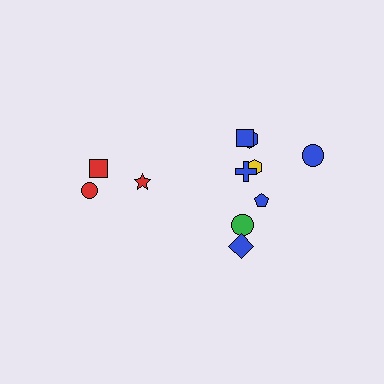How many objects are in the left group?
There are 3 objects.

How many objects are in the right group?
There are 8 objects.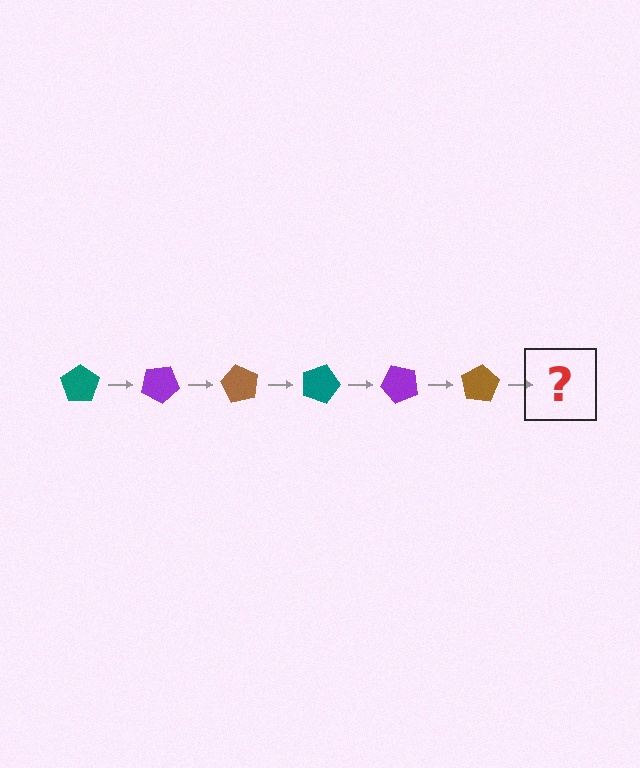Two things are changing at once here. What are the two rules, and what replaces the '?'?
The two rules are that it rotates 30 degrees each step and the color cycles through teal, purple, and brown. The '?' should be a teal pentagon, rotated 180 degrees from the start.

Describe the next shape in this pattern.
It should be a teal pentagon, rotated 180 degrees from the start.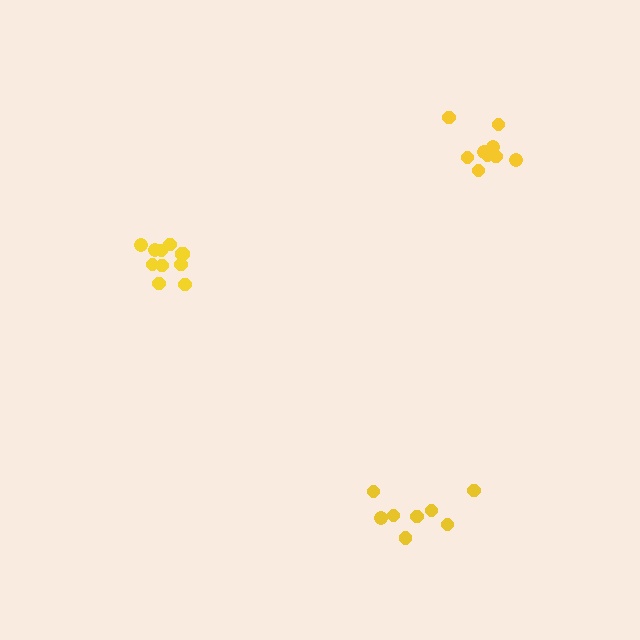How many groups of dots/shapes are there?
There are 3 groups.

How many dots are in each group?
Group 1: 11 dots, Group 2: 9 dots, Group 3: 8 dots (28 total).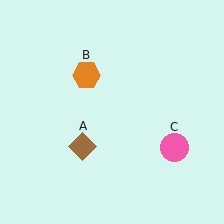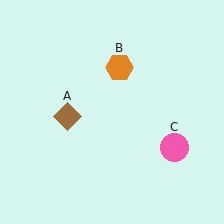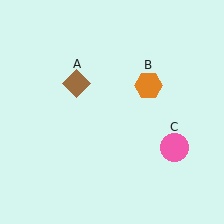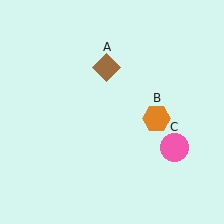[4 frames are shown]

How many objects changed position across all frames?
2 objects changed position: brown diamond (object A), orange hexagon (object B).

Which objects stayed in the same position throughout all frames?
Pink circle (object C) remained stationary.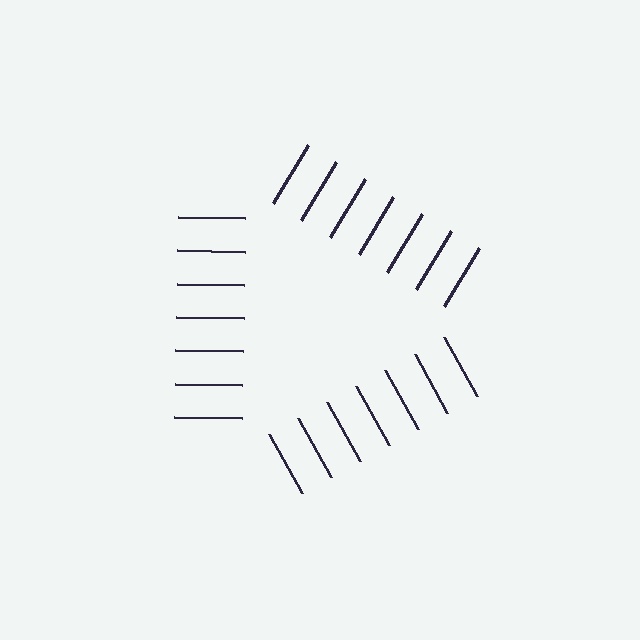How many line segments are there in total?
21 — 7 along each of the 3 edges.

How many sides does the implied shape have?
3 sides — the line-ends trace a triangle.